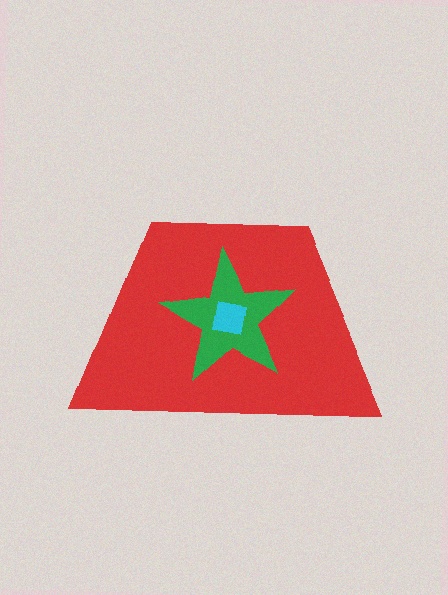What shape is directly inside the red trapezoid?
The green star.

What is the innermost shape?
The cyan square.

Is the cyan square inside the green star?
Yes.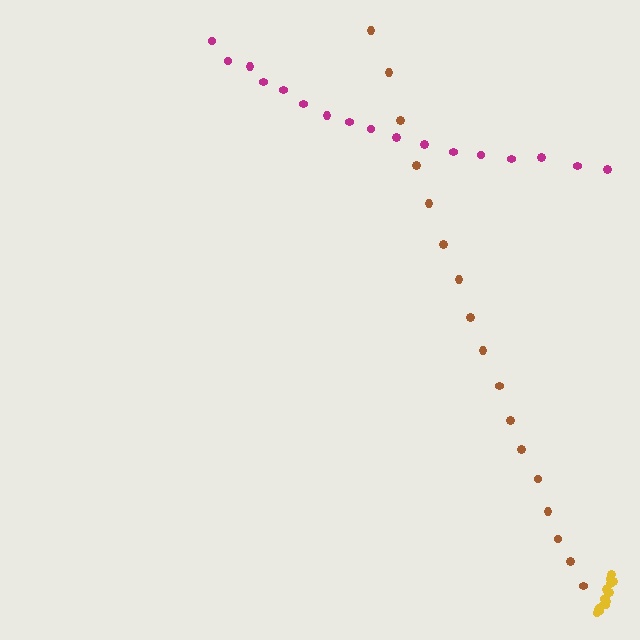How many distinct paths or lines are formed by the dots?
There are 3 distinct paths.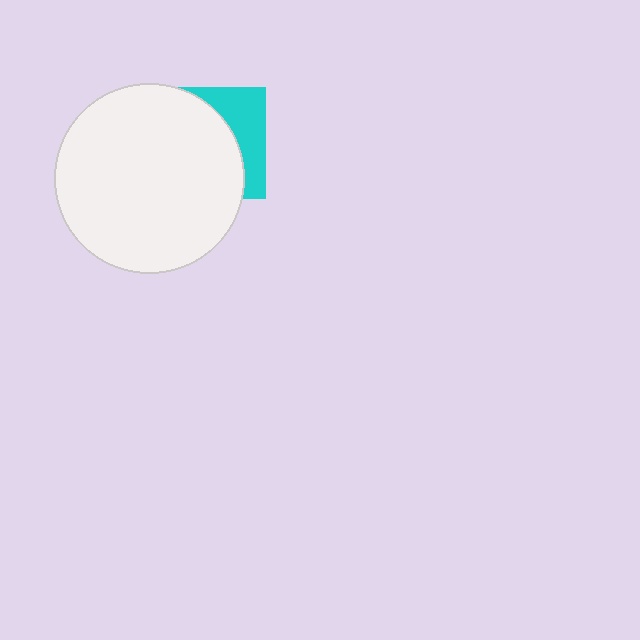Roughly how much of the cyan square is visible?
A small part of it is visible (roughly 31%).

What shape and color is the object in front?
The object in front is a white circle.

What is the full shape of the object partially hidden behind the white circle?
The partially hidden object is a cyan square.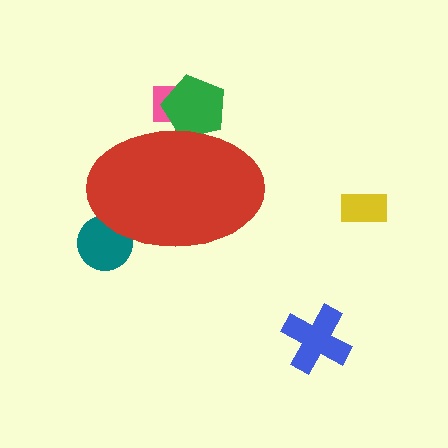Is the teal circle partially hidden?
Yes, the teal circle is partially hidden behind the red ellipse.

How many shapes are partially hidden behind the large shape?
3 shapes are partially hidden.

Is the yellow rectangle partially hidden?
No, the yellow rectangle is fully visible.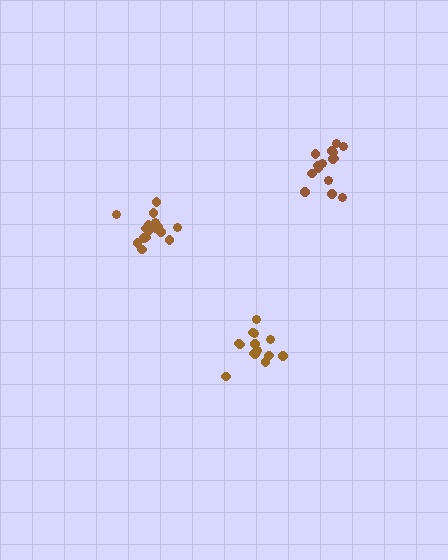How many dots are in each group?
Group 1: 14 dots, Group 2: 17 dots, Group 3: 15 dots (46 total).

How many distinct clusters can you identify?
There are 3 distinct clusters.